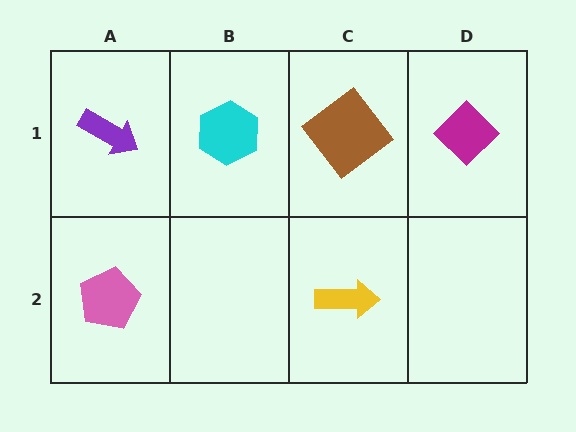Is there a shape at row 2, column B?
No, that cell is empty.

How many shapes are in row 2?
2 shapes.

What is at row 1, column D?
A magenta diamond.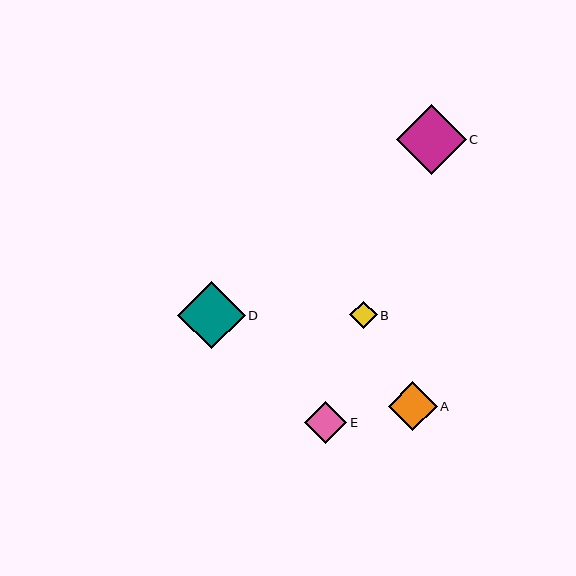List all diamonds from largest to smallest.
From largest to smallest: C, D, A, E, B.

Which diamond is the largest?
Diamond C is the largest with a size of approximately 70 pixels.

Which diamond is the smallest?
Diamond B is the smallest with a size of approximately 27 pixels.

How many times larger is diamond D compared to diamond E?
Diamond D is approximately 1.6 times the size of diamond E.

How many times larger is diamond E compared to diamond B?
Diamond E is approximately 1.5 times the size of diamond B.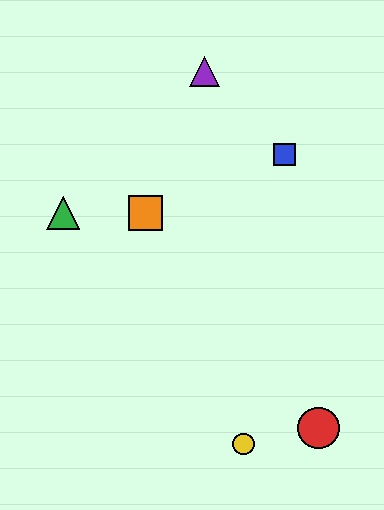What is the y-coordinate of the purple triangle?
The purple triangle is at y≈71.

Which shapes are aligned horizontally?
The green triangle, the orange square are aligned horizontally.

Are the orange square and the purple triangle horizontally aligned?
No, the orange square is at y≈213 and the purple triangle is at y≈71.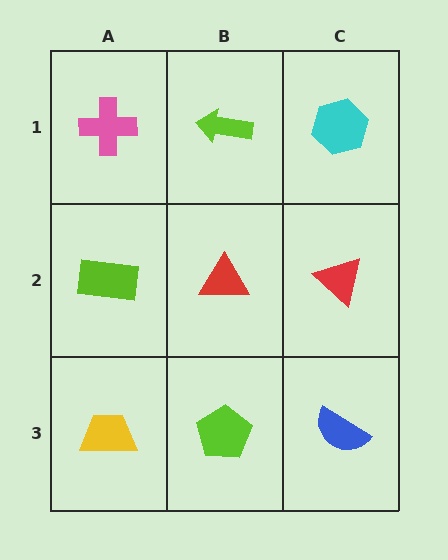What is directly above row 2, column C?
A cyan hexagon.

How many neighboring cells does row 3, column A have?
2.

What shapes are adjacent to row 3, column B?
A red triangle (row 2, column B), a yellow trapezoid (row 3, column A), a blue semicircle (row 3, column C).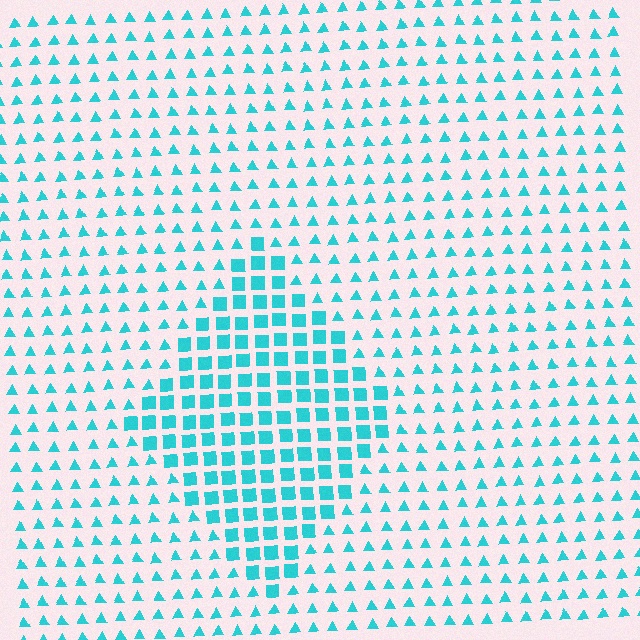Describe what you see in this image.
The image is filled with small cyan elements arranged in a uniform grid. A diamond-shaped region contains squares, while the surrounding area contains triangles. The boundary is defined purely by the change in element shape.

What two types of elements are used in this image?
The image uses squares inside the diamond region and triangles outside it.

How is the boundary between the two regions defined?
The boundary is defined by a change in element shape: squares inside vs. triangles outside. All elements share the same color and spacing.